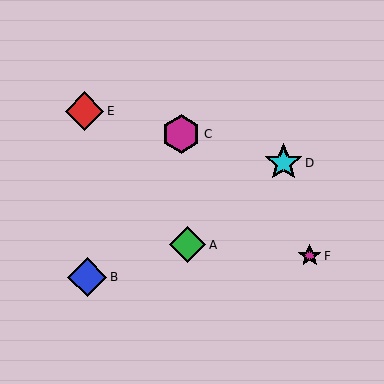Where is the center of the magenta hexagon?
The center of the magenta hexagon is at (181, 134).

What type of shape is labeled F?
Shape F is a magenta star.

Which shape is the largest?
The blue diamond (labeled B) is the largest.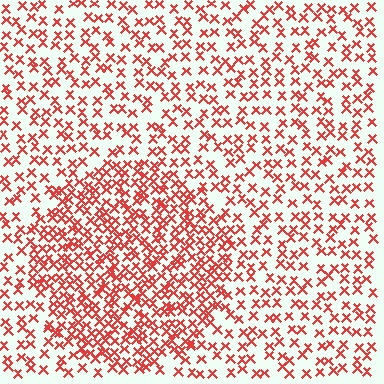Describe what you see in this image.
The image contains small red elements arranged at two different densities. A circle-shaped region is visible where the elements are more densely packed than the surrounding area.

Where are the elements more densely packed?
The elements are more densely packed inside the circle boundary.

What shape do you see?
I see a circle.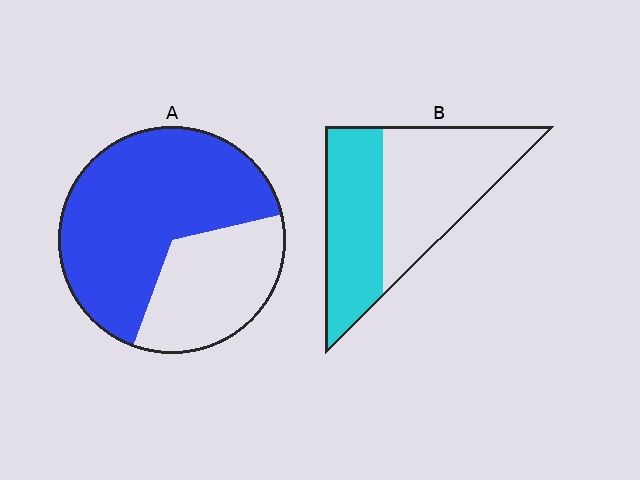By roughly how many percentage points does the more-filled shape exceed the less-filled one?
By roughly 20 percentage points (A over B).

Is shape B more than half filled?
No.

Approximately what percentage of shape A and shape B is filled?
A is approximately 65% and B is approximately 45%.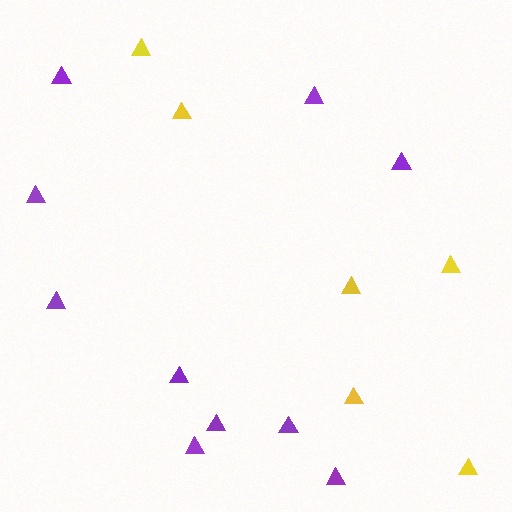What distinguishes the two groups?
There are 2 groups: one group of yellow triangles (6) and one group of purple triangles (10).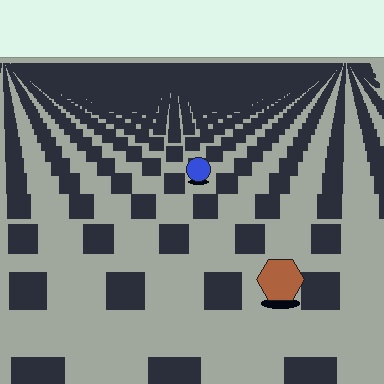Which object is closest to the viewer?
The brown hexagon is closest. The texture marks near it are larger and more spread out.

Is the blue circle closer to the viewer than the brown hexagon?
No. The brown hexagon is closer — you can tell from the texture gradient: the ground texture is coarser near it.